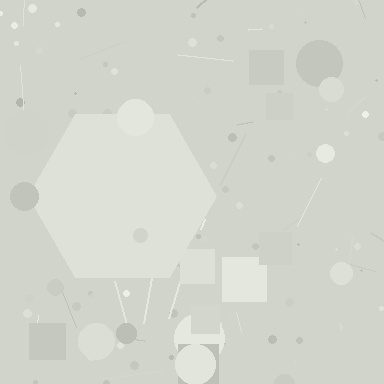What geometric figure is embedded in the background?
A hexagon is embedded in the background.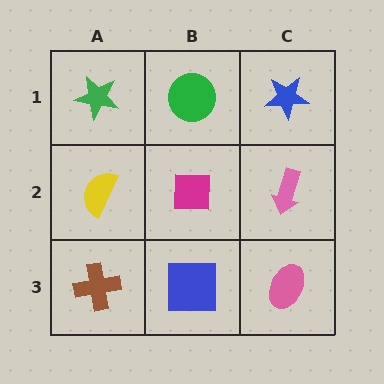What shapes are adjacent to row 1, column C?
A pink arrow (row 2, column C), a green circle (row 1, column B).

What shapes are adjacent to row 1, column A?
A yellow semicircle (row 2, column A), a green circle (row 1, column B).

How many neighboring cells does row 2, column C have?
3.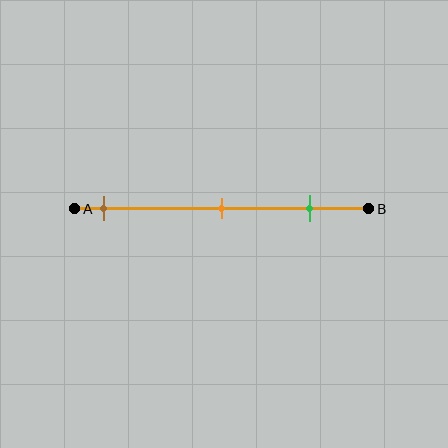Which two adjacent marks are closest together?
The orange and green marks are the closest adjacent pair.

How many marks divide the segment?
There are 3 marks dividing the segment.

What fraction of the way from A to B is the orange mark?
The orange mark is approximately 50% (0.5) of the way from A to B.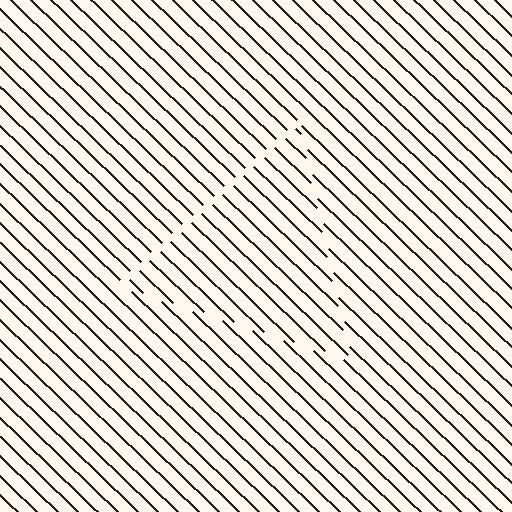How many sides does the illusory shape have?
3 sides — the line-ends trace a triangle.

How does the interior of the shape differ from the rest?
The interior of the shape contains the same grating, shifted by half a period — the contour is defined by the phase discontinuity where line-ends from the inner and outer gratings abut.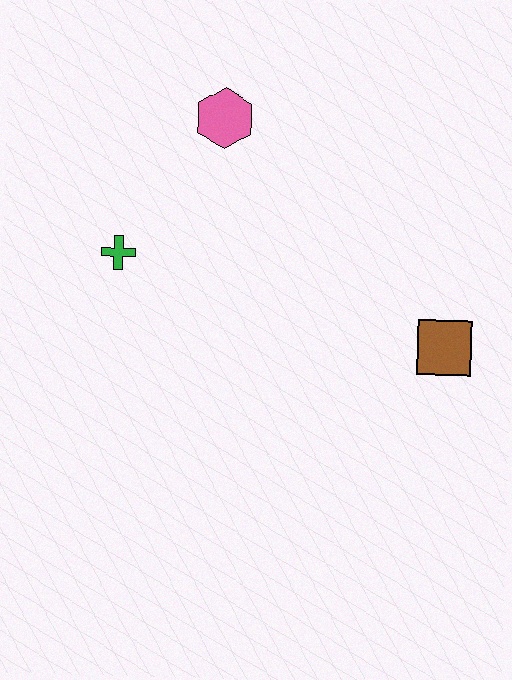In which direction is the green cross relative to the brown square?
The green cross is to the left of the brown square.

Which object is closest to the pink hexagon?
The green cross is closest to the pink hexagon.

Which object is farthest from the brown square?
The green cross is farthest from the brown square.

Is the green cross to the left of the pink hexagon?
Yes